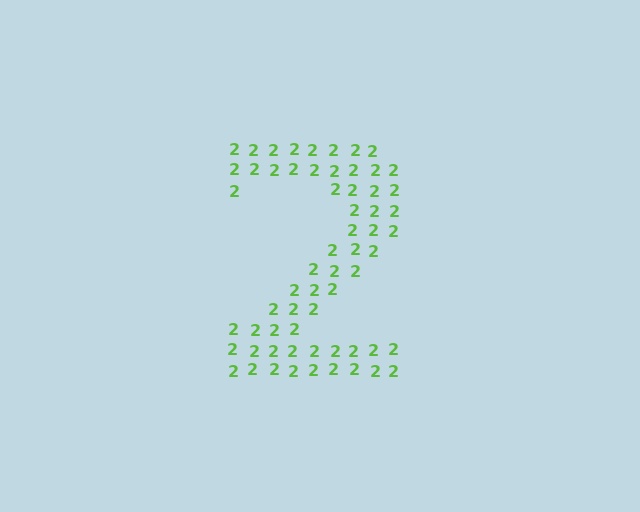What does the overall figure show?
The overall figure shows the digit 2.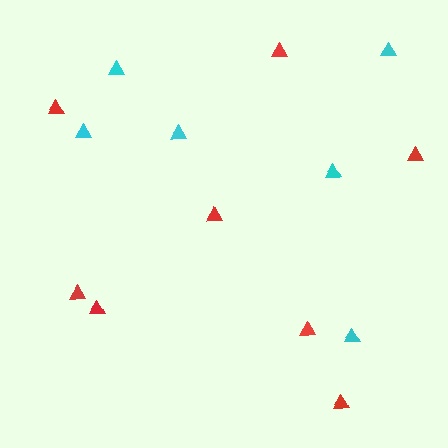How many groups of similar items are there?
There are 2 groups: one group of red triangles (8) and one group of cyan triangles (6).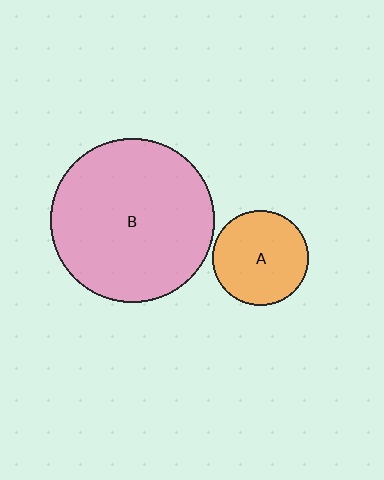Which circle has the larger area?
Circle B (pink).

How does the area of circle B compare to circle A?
Approximately 3.0 times.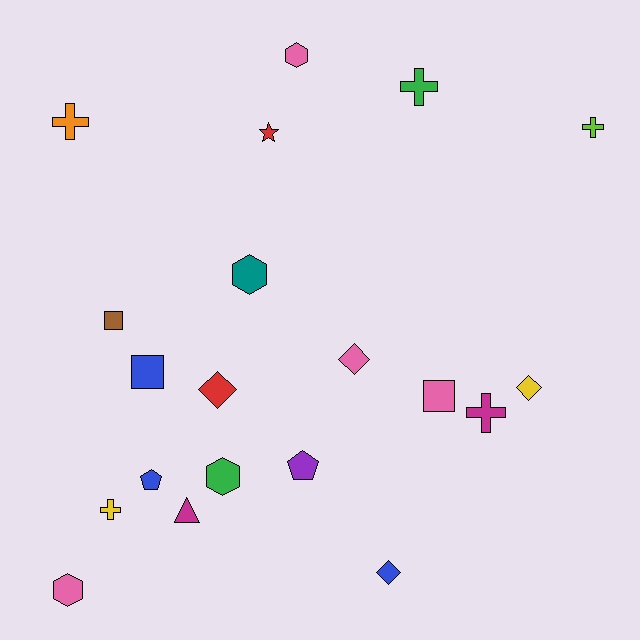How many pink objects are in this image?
There are 4 pink objects.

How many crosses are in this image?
There are 5 crosses.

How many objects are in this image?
There are 20 objects.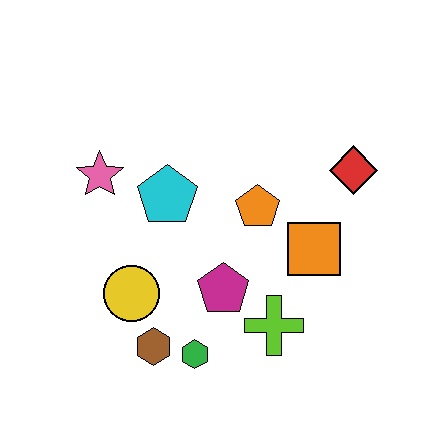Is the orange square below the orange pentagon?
Yes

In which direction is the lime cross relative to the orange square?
The lime cross is below the orange square.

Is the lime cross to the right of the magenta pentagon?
Yes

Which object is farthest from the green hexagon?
The red diamond is farthest from the green hexagon.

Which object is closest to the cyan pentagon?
The pink star is closest to the cyan pentagon.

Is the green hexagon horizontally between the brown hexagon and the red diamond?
Yes